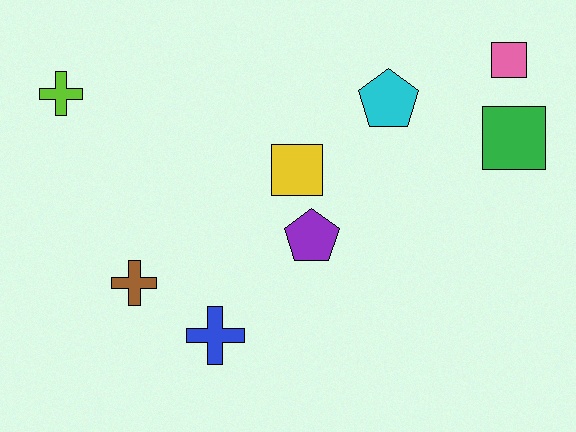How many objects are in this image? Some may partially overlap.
There are 8 objects.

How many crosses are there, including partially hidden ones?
There are 3 crosses.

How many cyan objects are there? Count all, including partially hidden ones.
There is 1 cyan object.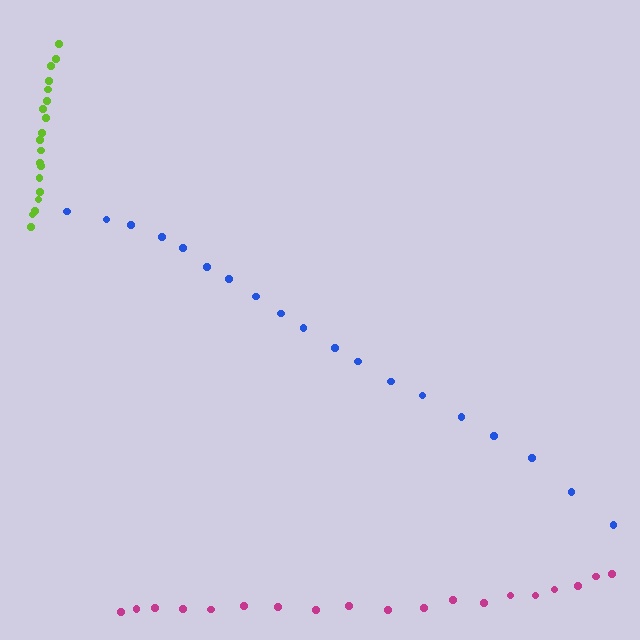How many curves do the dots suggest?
There are 3 distinct paths.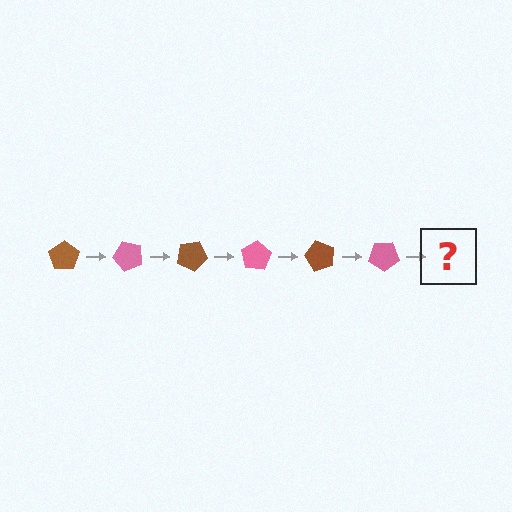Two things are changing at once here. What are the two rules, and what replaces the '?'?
The two rules are that it rotates 50 degrees each step and the color cycles through brown and pink. The '?' should be a brown pentagon, rotated 300 degrees from the start.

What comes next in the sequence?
The next element should be a brown pentagon, rotated 300 degrees from the start.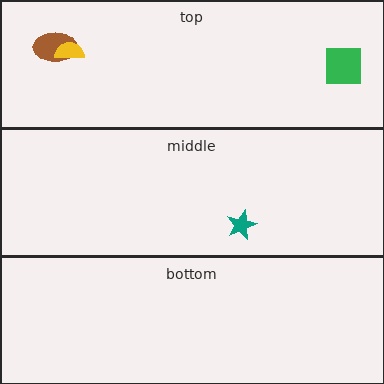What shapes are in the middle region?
The teal star.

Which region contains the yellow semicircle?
The top region.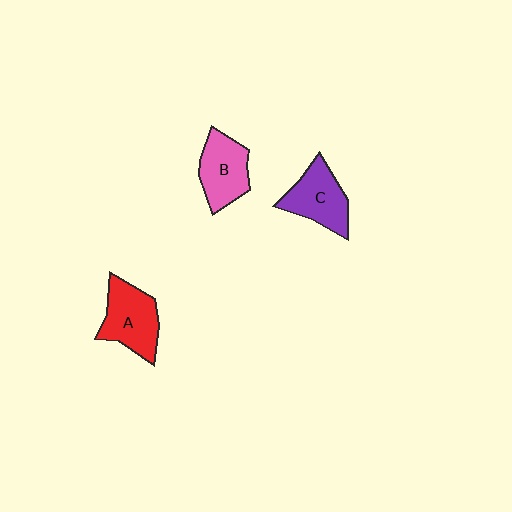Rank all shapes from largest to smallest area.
From largest to smallest: A (red), C (purple), B (pink).